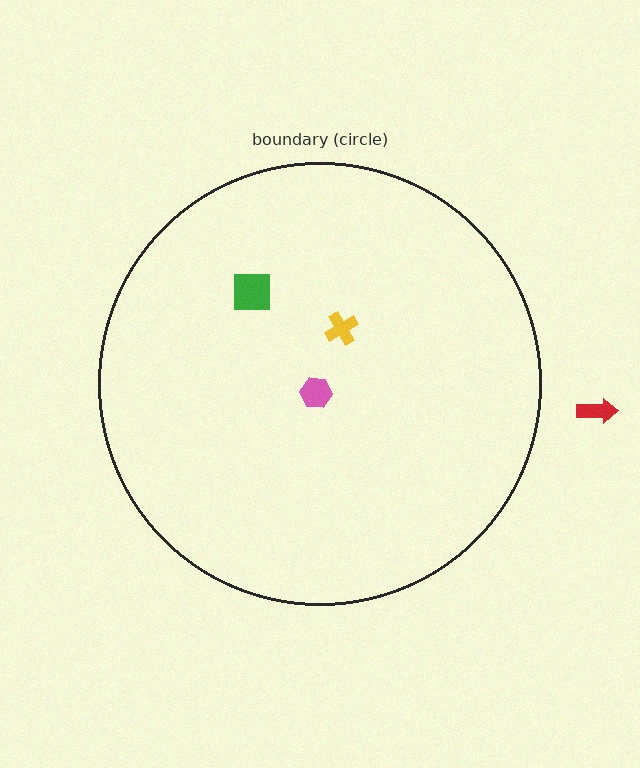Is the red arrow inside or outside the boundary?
Outside.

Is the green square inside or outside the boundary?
Inside.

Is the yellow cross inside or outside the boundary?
Inside.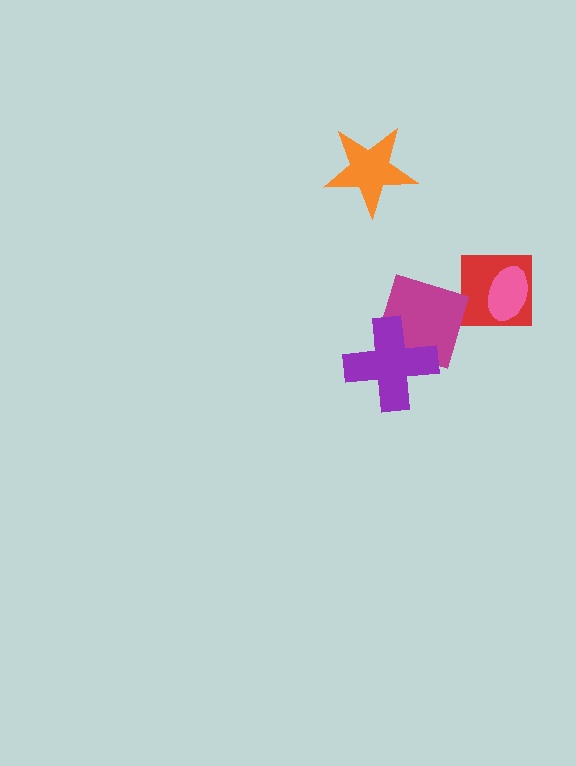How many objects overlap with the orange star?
0 objects overlap with the orange star.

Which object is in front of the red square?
The pink ellipse is in front of the red square.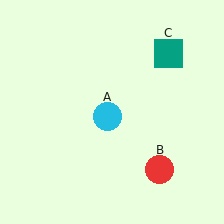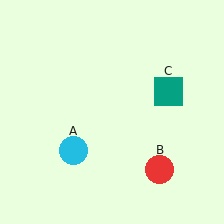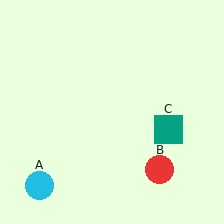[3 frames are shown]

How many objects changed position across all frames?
2 objects changed position: cyan circle (object A), teal square (object C).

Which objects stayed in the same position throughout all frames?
Red circle (object B) remained stationary.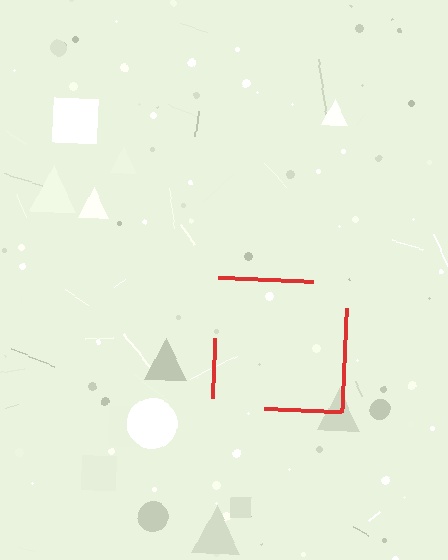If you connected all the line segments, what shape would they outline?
They would outline a square.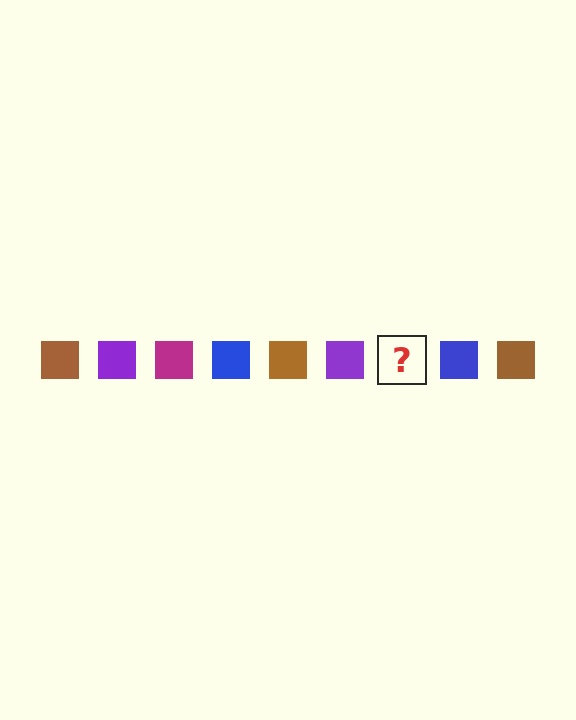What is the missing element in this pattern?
The missing element is a magenta square.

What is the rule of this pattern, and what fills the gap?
The rule is that the pattern cycles through brown, purple, magenta, blue squares. The gap should be filled with a magenta square.